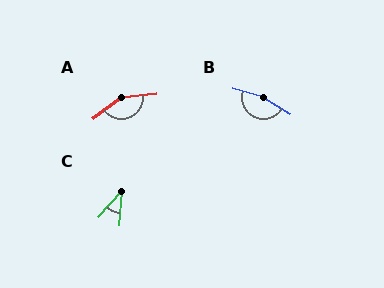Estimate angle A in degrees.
Approximately 149 degrees.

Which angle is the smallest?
C, at approximately 37 degrees.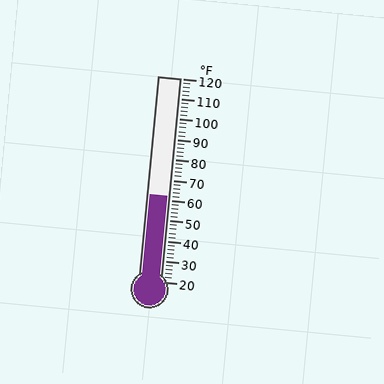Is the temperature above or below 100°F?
The temperature is below 100°F.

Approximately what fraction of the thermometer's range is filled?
The thermometer is filled to approximately 40% of its range.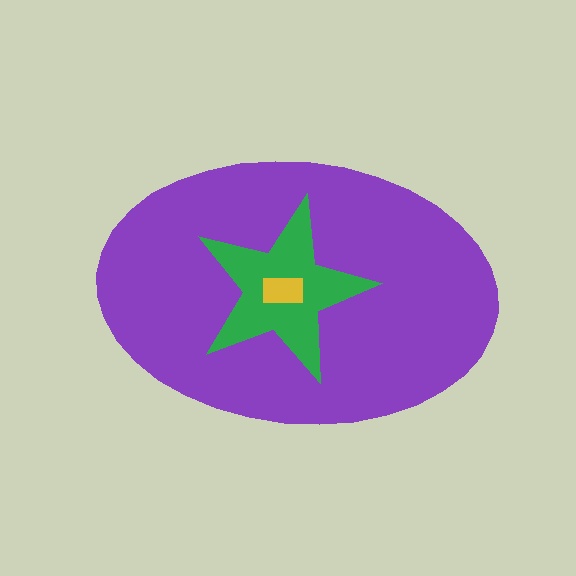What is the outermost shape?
The purple ellipse.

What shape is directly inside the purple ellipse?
The green star.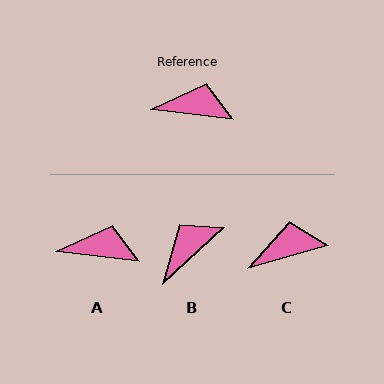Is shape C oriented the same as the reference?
No, it is off by about 22 degrees.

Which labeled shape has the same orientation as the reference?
A.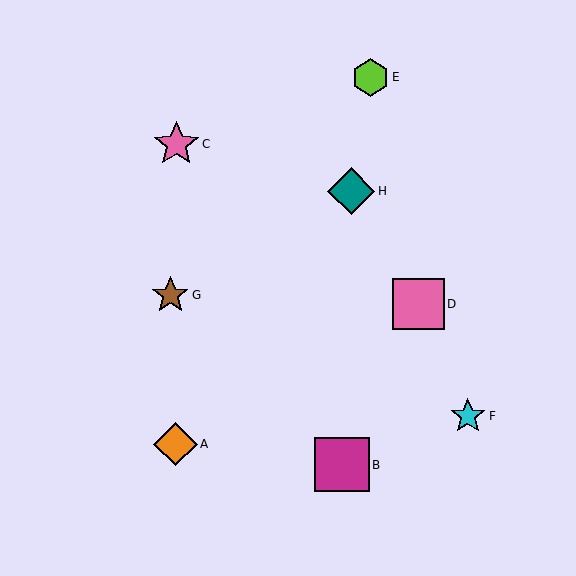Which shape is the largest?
The magenta square (labeled B) is the largest.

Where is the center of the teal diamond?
The center of the teal diamond is at (351, 191).